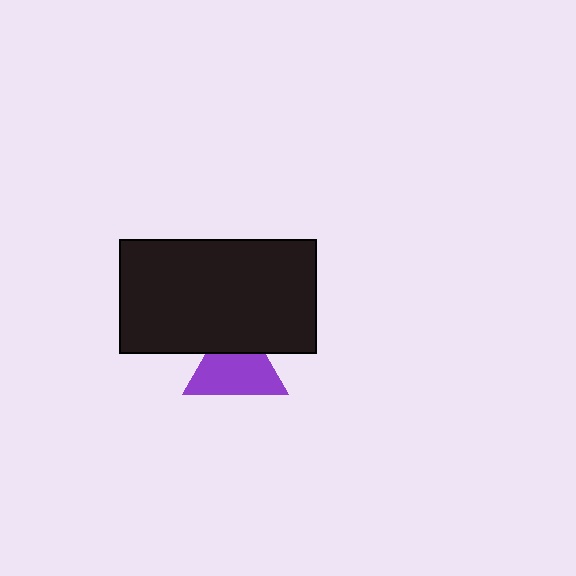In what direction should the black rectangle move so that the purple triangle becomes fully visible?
The black rectangle should move up. That is the shortest direction to clear the overlap and leave the purple triangle fully visible.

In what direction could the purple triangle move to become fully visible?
The purple triangle could move down. That would shift it out from behind the black rectangle entirely.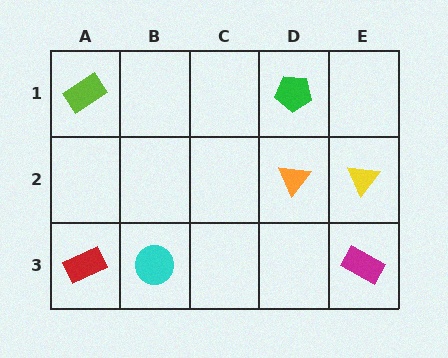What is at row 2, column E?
A yellow triangle.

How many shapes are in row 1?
2 shapes.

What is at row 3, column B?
A cyan circle.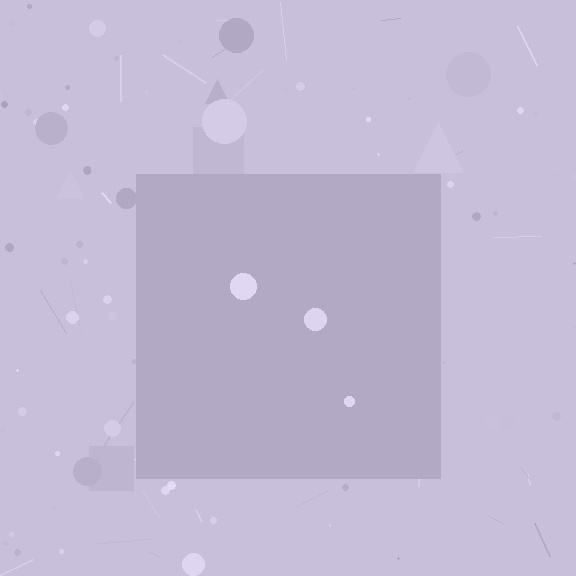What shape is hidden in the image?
A square is hidden in the image.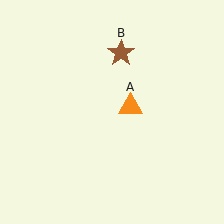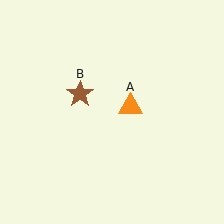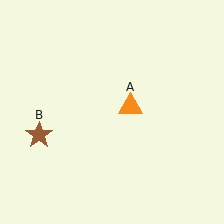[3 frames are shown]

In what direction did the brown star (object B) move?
The brown star (object B) moved down and to the left.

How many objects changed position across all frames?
1 object changed position: brown star (object B).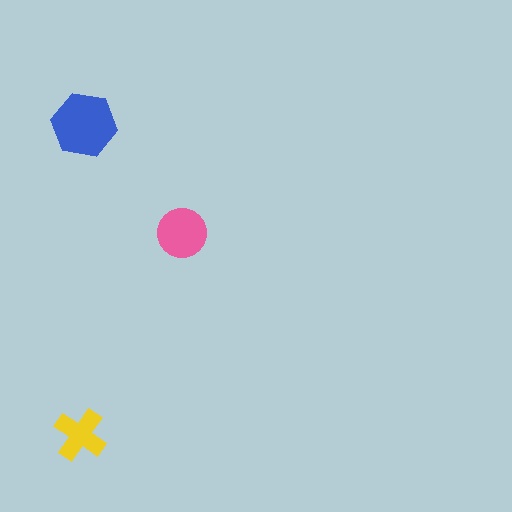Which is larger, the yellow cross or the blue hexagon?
The blue hexagon.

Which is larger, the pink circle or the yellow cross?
The pink circle.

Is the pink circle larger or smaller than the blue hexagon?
Smaller.